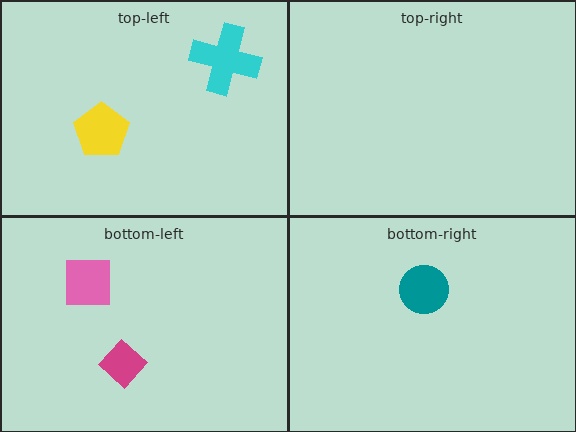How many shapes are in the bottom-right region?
1.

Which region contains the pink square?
The bottom-left region.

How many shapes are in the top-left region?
2.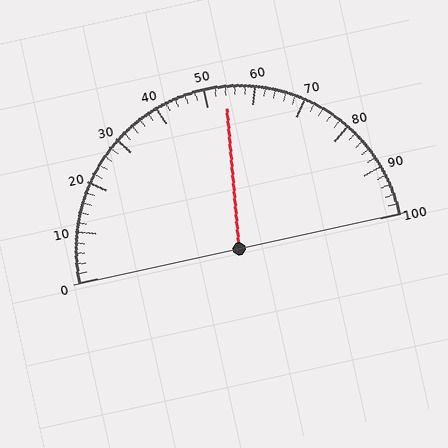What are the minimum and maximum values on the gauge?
The gauge ranges from 0 to 100.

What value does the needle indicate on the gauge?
The needle indicates approximately 54.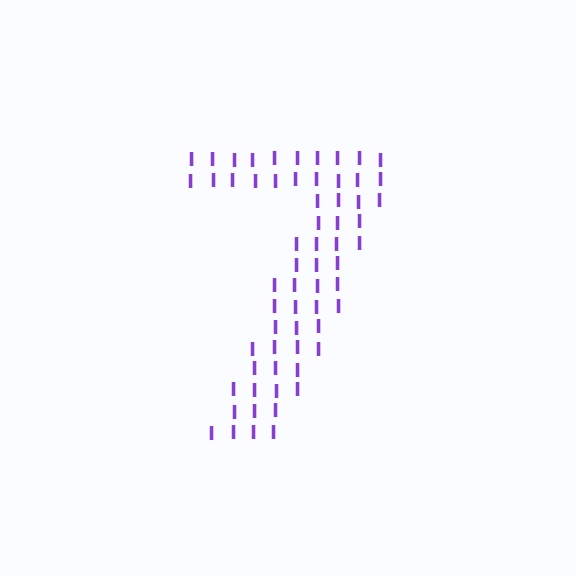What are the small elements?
The small elements are letter I's.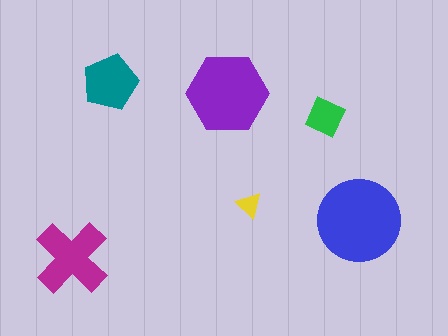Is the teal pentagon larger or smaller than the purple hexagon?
Smaller.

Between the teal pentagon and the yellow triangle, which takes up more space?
The teal pentagon.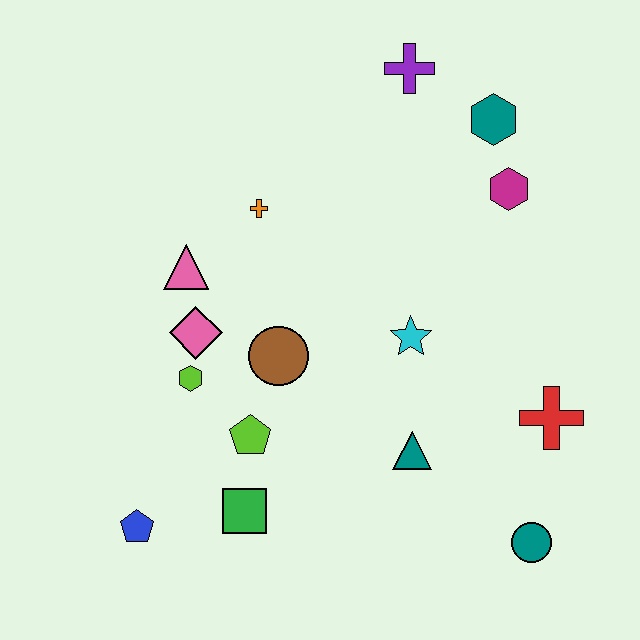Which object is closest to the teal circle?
The red cross is closest to the teal circle.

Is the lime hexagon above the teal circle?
Yes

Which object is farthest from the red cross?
The blue pentagon is farthest from the red cross.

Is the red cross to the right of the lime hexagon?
Yes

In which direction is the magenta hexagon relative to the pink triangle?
The magenta hexagon is to the right of the pink triangle.